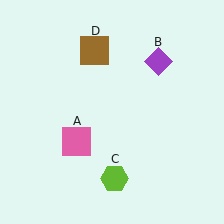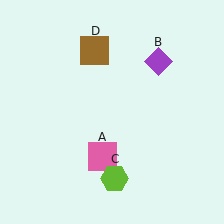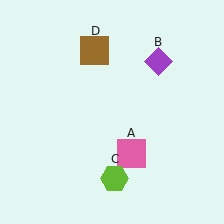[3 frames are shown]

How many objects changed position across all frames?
1 object changed position: pink square (object A).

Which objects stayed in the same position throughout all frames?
Purple diamond (object B) and lime hexagon (object C) and brown square (object D) remained stationary.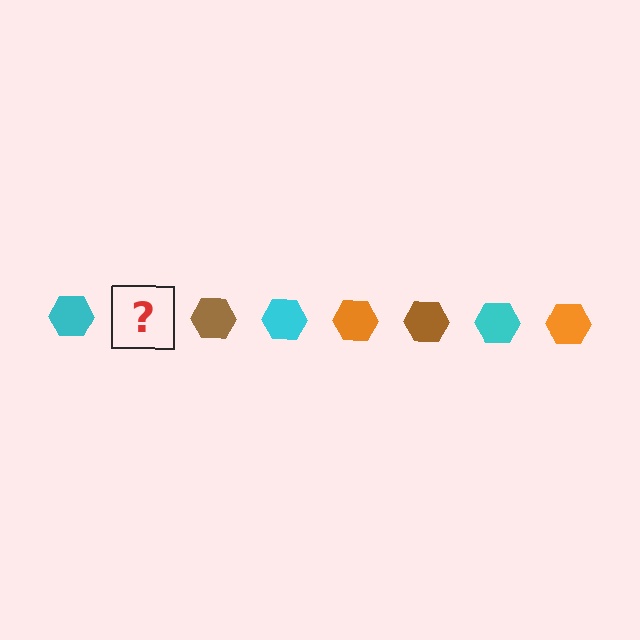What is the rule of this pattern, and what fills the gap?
The rule is that the pattern cycles through cyan, orange, brown hexagons. The gap should be filled with an orange hexagon.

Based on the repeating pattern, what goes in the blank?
The blank should be an orange hexagon.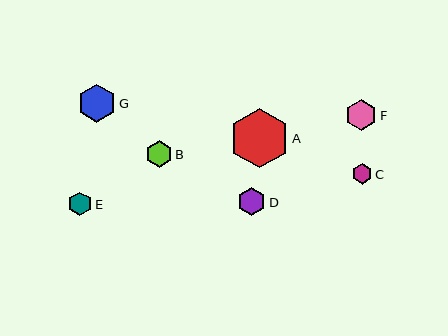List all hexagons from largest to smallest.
From largest to smallest: A, G, F, D, B, E, C.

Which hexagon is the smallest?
Hexagon C is the smallest with a size of approximately 20 pixels.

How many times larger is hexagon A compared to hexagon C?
Hexagon A is approximately 3.0 times the size of hexagon C.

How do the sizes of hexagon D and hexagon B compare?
Hexagon D and hexagon B are approximately the same size.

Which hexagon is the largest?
Hexagon A is the largest with a size of approximately 60 pixels.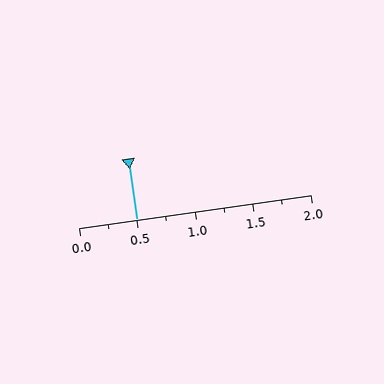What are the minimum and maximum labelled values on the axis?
The axis runs from 0.0 to 2.0.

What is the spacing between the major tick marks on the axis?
The major ticks are spaced 0.5 apart.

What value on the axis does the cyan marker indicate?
The marker indicates approximately 0.5.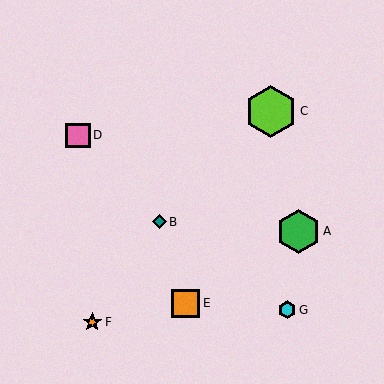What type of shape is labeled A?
Shape A is a green hexagon.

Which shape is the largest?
The lime hexagon (labeled C) is the largest.